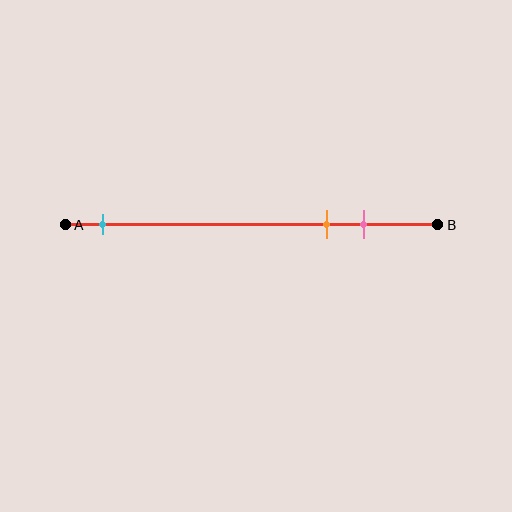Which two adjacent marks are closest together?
The orange and pink marks are the closest adjacent pair.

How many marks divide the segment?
There are 3 marks dividing the segment.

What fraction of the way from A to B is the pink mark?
The pink mark is approximately 80% (0.8) of the way from A to B.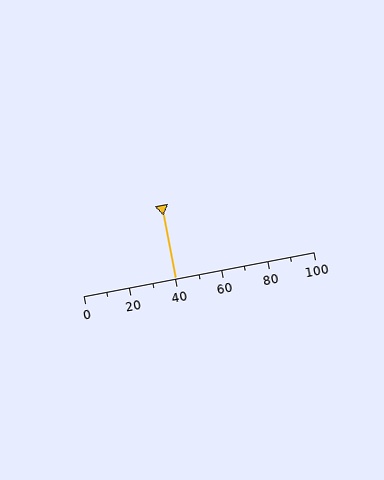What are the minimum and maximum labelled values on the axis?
The axis runs from 0 to 100.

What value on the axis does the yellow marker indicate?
The marker indicates approximately 40.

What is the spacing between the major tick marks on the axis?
The major ticks are spaced 20 apart.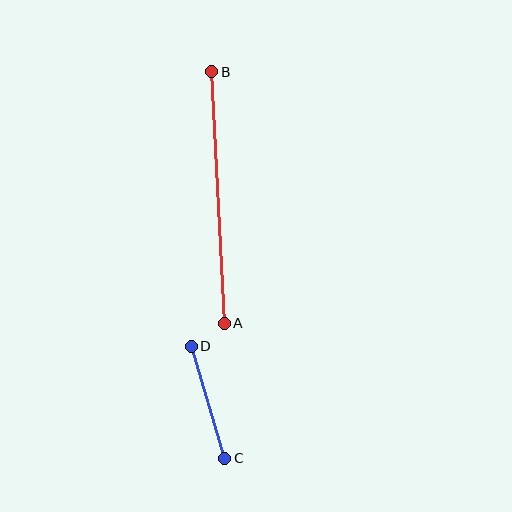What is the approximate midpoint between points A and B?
The midpoint is at approximately (218, 198) pixels.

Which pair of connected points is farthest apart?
Points A and B are farthest apart.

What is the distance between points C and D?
The distance is approximately 117 pixels.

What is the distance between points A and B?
The distance is approximately 252 pixels.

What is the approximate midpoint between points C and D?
The midpoint is at approximately (208, 402) pixels.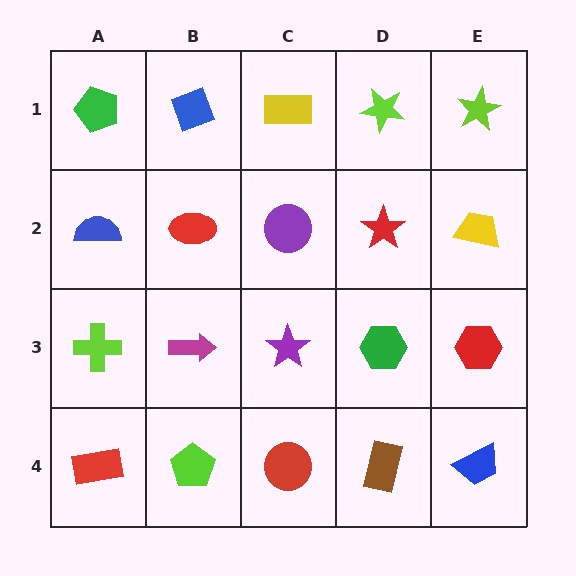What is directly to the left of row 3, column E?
A green hexagon.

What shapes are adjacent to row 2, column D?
A lime star (row 1, column D), a green hexagon (row 3, column D), a purple circle (row 2, column C), a yellow trapezoid (row 2, column E).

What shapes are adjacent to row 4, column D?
A green hexagon (row 3, column D), a red circle (row 4, column C), a blue trapezoid (row 4, column E).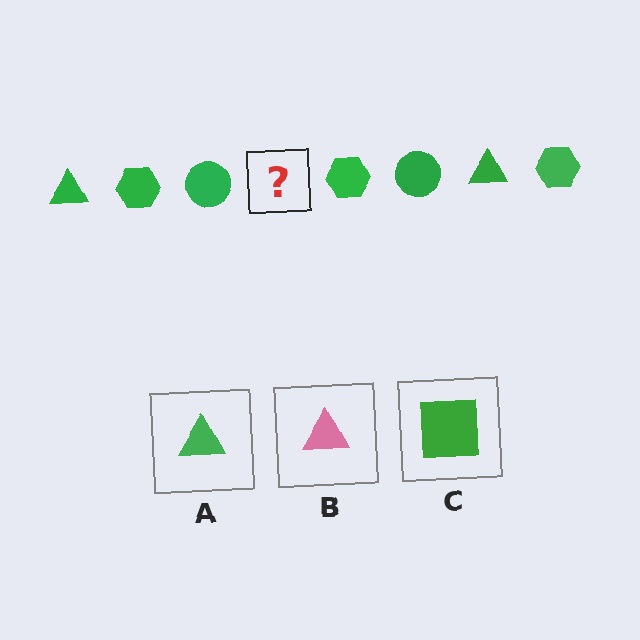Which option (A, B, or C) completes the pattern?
A.